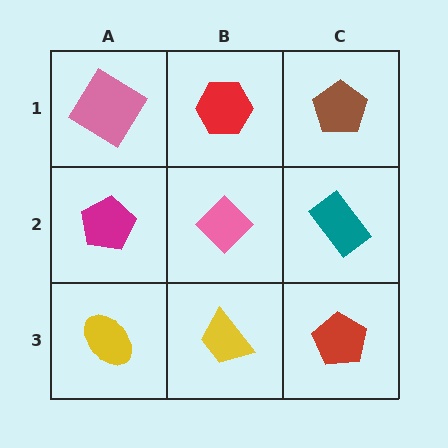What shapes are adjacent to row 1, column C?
A teal rectangle (row 2, column C), a red hexagon (row 1, column B).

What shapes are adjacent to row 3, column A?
A magenta pentagon (row 2, column A), a yellow trapezoid (row 3, column B).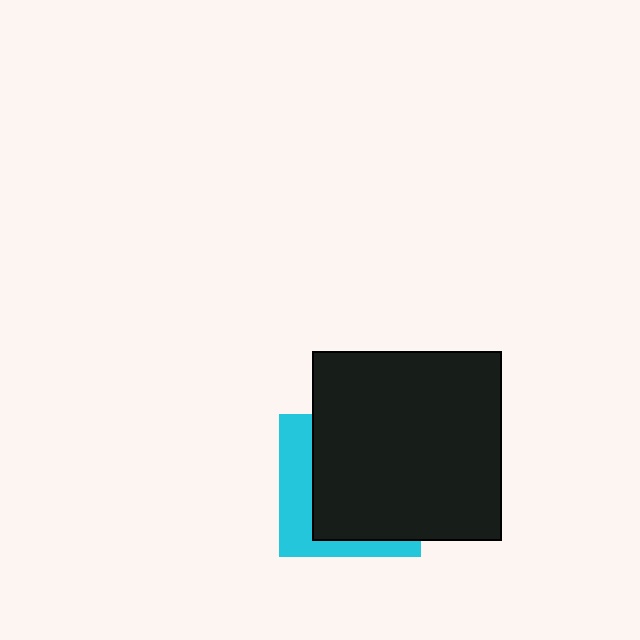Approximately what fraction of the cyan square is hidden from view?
Roughly 69% of the cyan square is hidden behind the black square.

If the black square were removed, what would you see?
You would see the complete cyan square.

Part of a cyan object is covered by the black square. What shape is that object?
It is a square.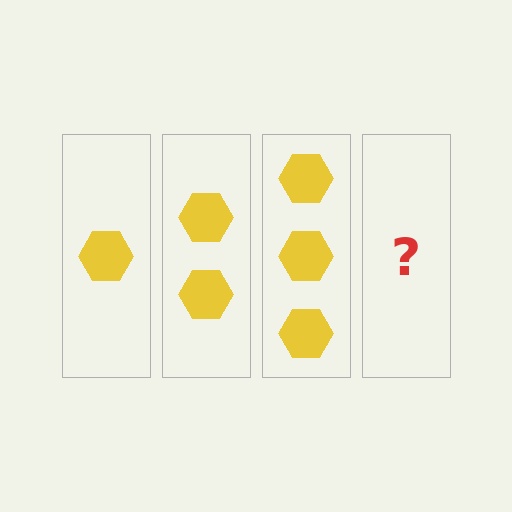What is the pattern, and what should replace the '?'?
The pattern is that each step adds one more hexagon. The '?' should be 4 hexagons.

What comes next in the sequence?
The next element should be 4 hexagons.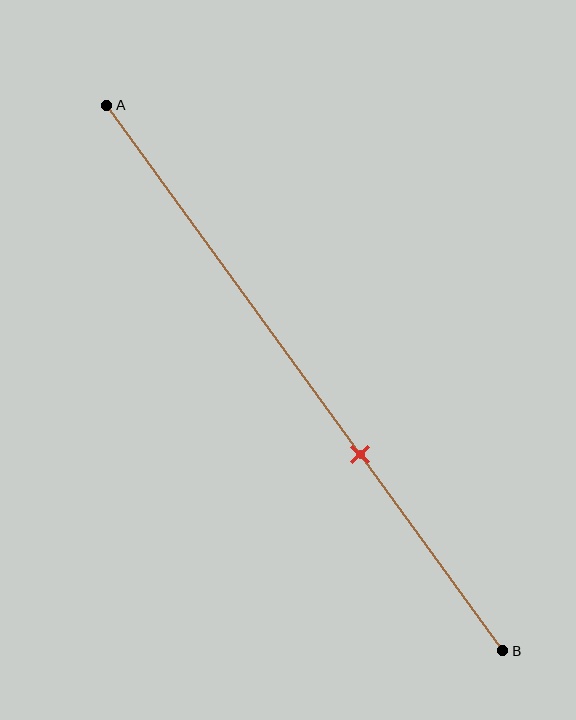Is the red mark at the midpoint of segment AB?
No, the mark is at about 65% from A, not at the 50% midpoint.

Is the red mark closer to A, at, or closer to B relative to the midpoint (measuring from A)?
The red mark is closer to point B than the midpoint of segment AB.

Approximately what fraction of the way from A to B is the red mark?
The red mark is approximately 65% of the way from A to B.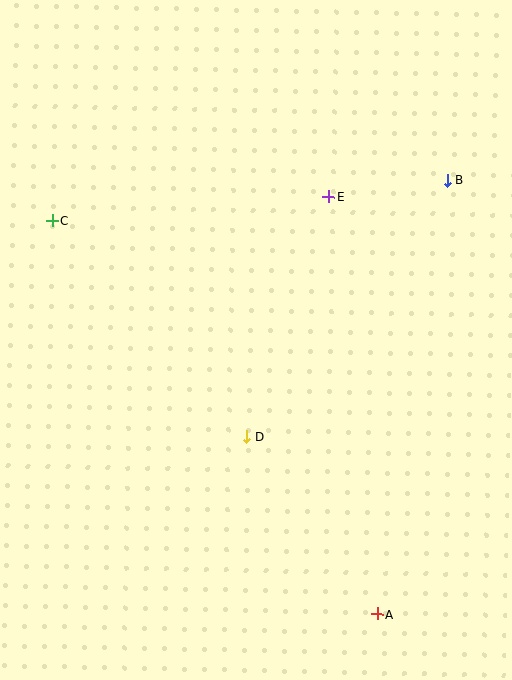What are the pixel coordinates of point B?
Point B is at (447, 180).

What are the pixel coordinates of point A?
Point A is at (377, 614).